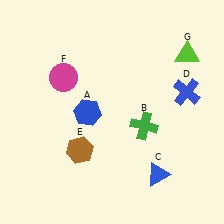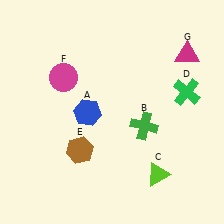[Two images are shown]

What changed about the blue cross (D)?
In Image 1, D is blue. In Image 2, it changed to green.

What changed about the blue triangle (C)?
In Image 1, C is blue. In Image 2, it changed to lime.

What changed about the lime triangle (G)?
In Image 1, G is lime. In Image 2, it changed to magenta.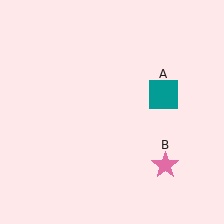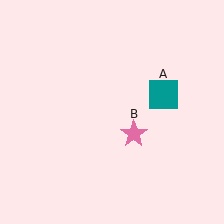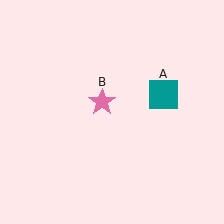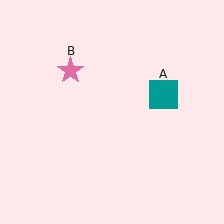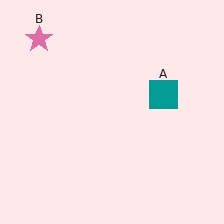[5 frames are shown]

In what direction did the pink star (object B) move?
The pink star (object B) moved up and to the left.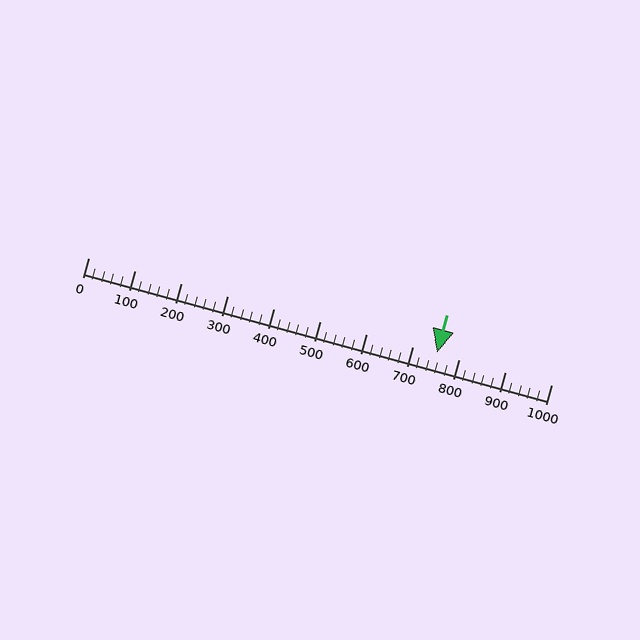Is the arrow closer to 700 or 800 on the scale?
The arrow is closer to 800.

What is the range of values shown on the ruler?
The ruler shows values from 0 to 1000.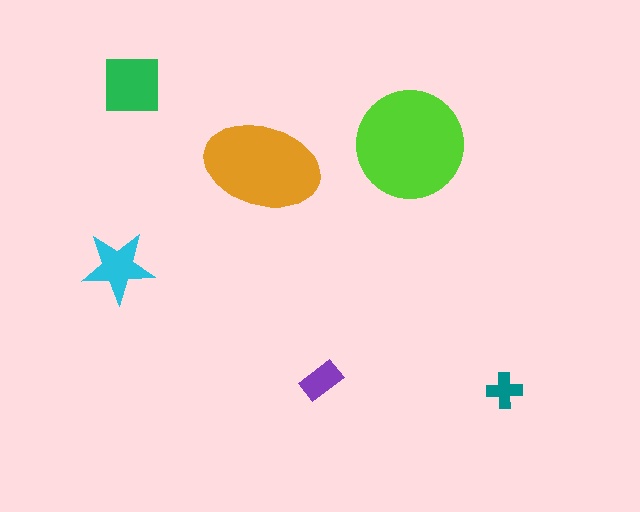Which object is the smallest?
The teal cross.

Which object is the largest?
The lime circle.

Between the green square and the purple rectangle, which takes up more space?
The green square.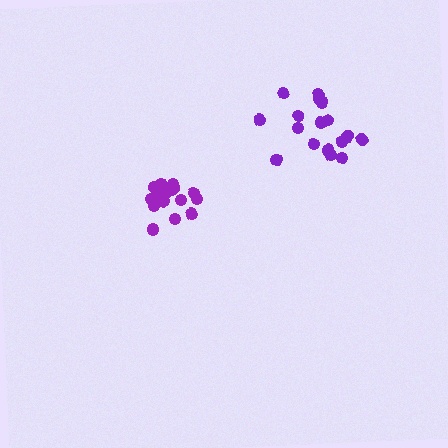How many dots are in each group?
Group 1: 18 dots, Group 2: 17 dots (35 total).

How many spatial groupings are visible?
There are 2 spatial groupings.